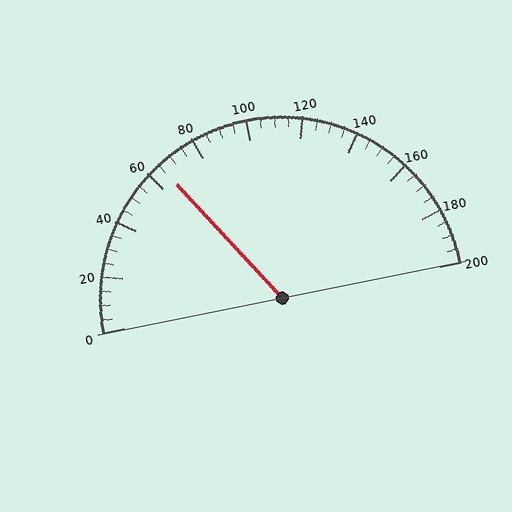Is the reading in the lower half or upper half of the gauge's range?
The reading is in the lower half of the range (0 to 200).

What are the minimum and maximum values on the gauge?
The gauge ranges from 0 to 200.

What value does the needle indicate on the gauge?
The needle indicates approximately 65.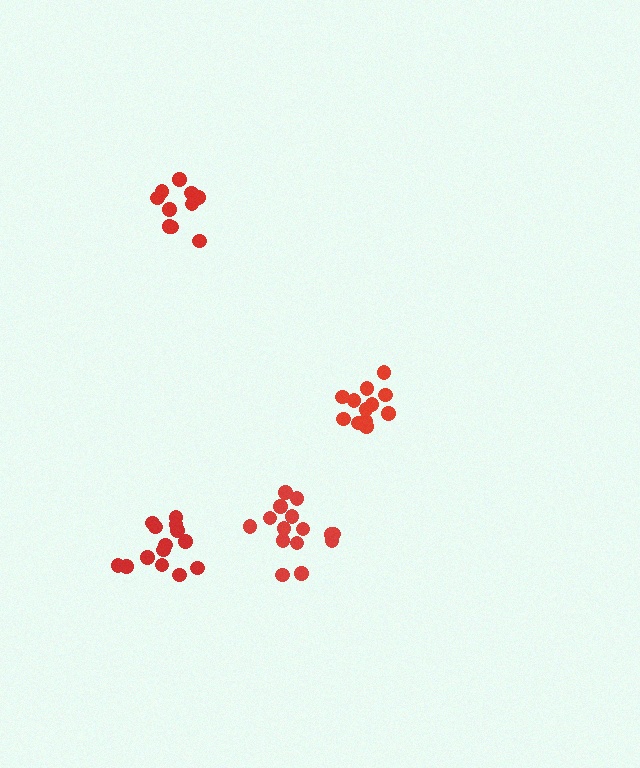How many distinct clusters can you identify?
There are 4 distinct clusters.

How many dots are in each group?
Group 1: 11 dots, Group 2: 14 dots, Group 3: 12 dots, Group 4: 15 dots (52 total).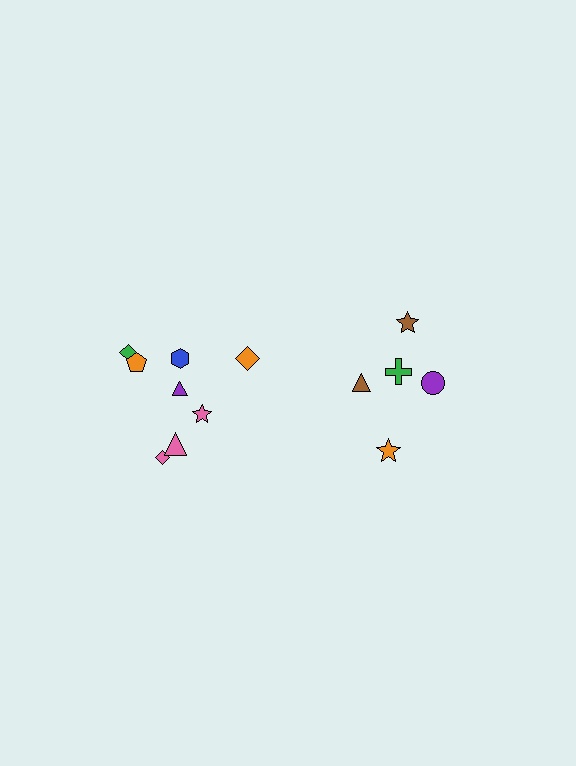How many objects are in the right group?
There are 5 objects.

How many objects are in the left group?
There are 8 objects.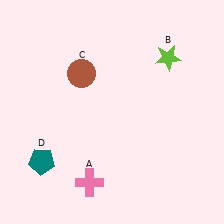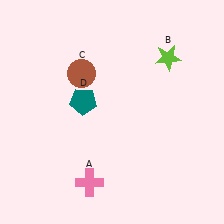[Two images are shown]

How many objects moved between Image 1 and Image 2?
1 object moved between the two images.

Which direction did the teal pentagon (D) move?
The teal pentagon (D) moved up.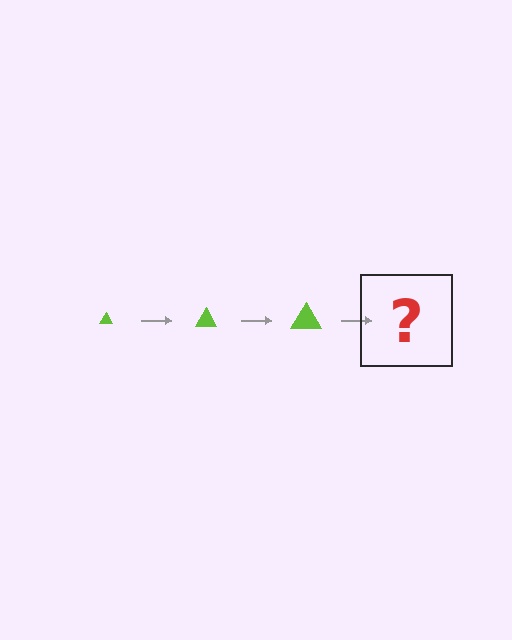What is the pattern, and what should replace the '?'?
The pattern is that the triangle gets progressively larger each step. The '?' should be a lime triangle, larger than the previous one.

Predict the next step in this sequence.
The next step is a lime triangle, larger than the previous one.